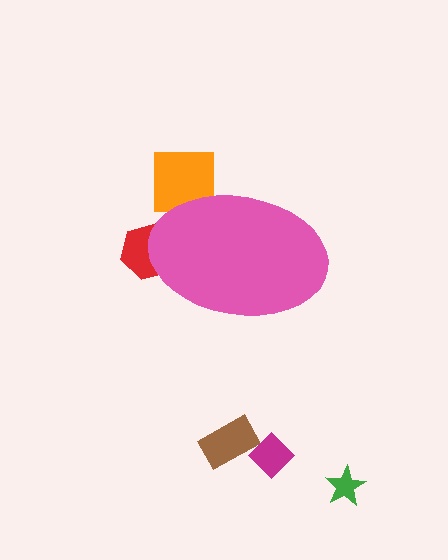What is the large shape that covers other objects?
A pink ellipse.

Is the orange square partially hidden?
Yes, the orange square is partially hidden behind the pink ellipse.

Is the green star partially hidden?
No, the green star is fully visible.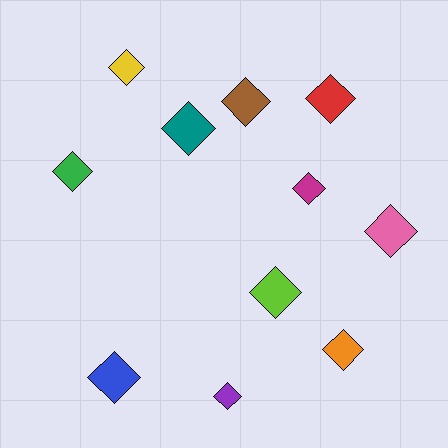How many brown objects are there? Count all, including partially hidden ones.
There is 1 brown object.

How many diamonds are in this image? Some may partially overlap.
There are 11 diamonds.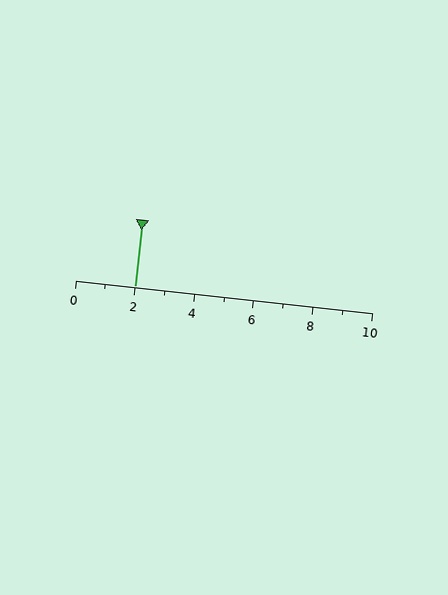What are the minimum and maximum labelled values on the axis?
The axis runs from 0 to 10.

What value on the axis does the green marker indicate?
The marker indicates approximately 2.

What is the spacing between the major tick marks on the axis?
The major ticks are spaced 2 apart.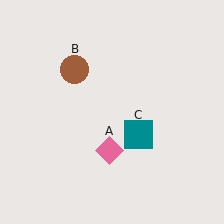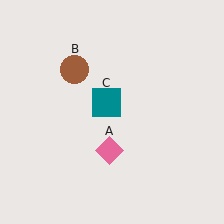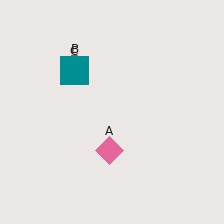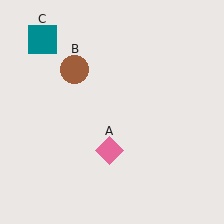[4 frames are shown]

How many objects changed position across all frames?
1 object changed position: teal square (object C).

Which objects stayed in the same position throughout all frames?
Pink diamond (object A) and brown circle (object B) remained stationary.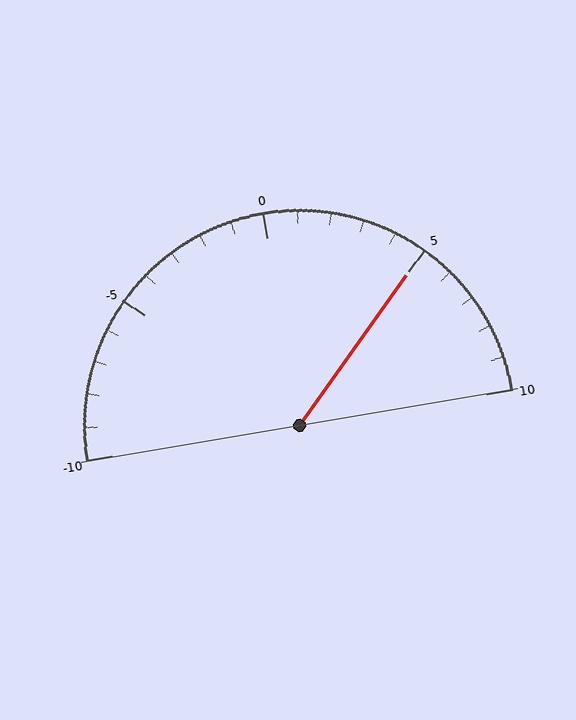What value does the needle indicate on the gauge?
The needle indicates approximately 5.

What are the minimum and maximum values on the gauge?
The gauge ranges from -10 to 10.